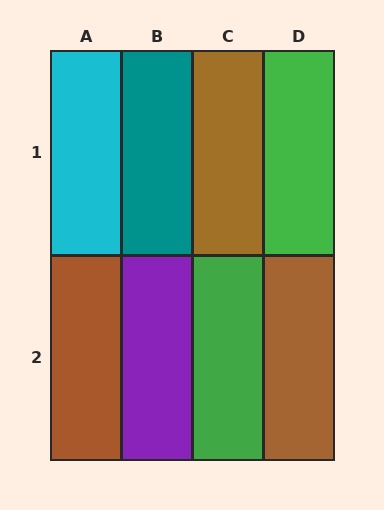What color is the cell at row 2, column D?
Brown.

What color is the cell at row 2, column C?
Green.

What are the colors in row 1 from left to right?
Cyan, teal, brown, green.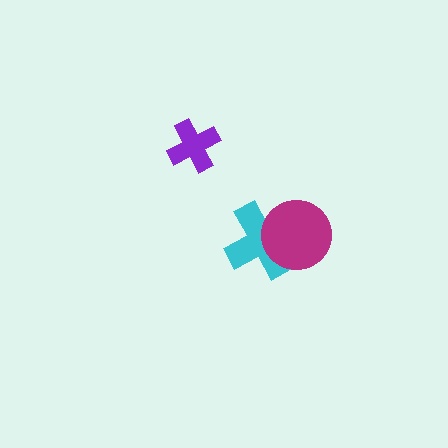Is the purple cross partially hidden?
No, no other shape covers it.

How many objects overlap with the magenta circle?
1 object overlaps with the magenta circle.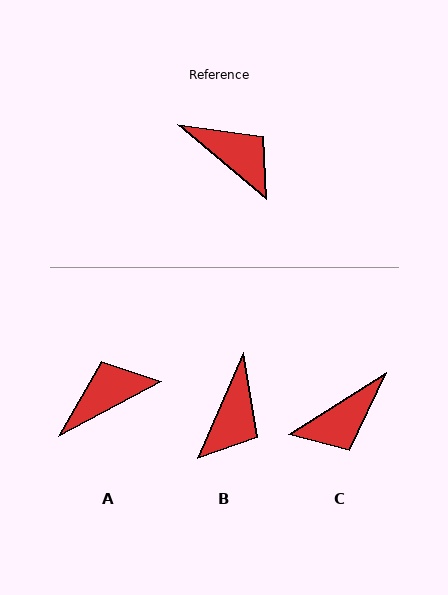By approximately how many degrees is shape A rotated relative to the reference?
Approximately 68 degrees counter-clockwise.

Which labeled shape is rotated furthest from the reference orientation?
C, about 108 degrees away.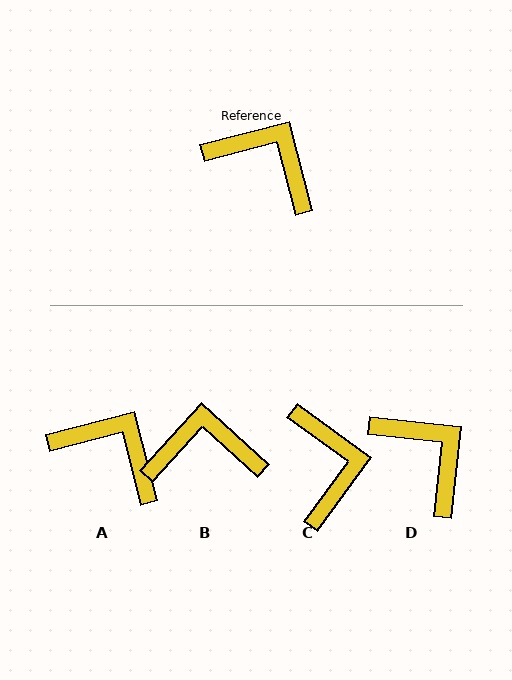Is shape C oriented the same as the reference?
No, it is off by about 50 degrees.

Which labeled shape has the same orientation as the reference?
A.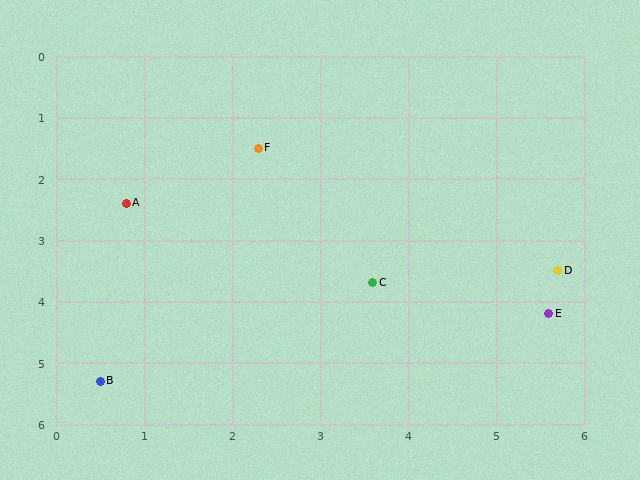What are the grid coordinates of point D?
Point D is at approximately (5.7, 3.5).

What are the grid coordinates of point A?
Point A is at approximately (0.8, 2.4).